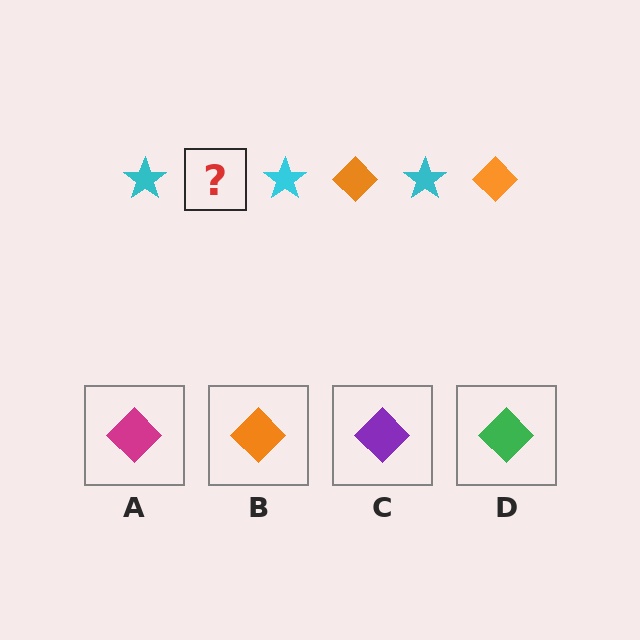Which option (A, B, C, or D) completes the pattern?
B.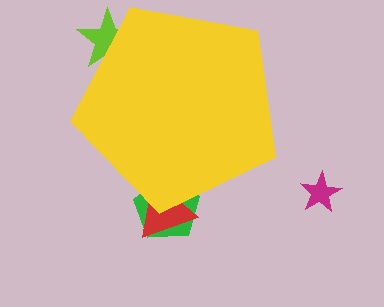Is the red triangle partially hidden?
Yes, the red triangle is partially hidden behind the yellow pentagon.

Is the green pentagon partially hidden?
Yes, the green pentagon is partially hidden behind the yellow pentagon.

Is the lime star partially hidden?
Yes, the lime star is partially hidden behind the yellow pentagon.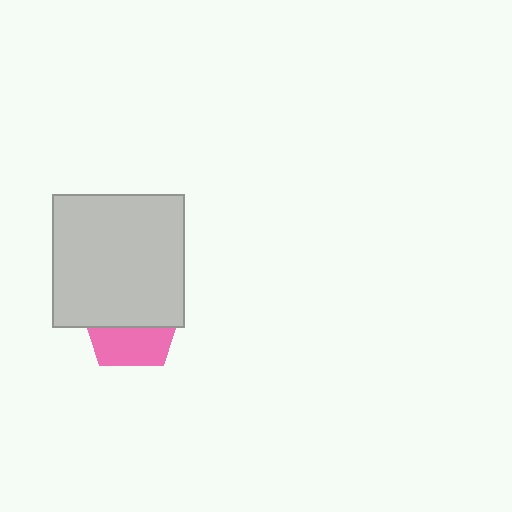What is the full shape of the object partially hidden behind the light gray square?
The partially hidden object is a pink pentagon.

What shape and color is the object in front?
The object in front is a light gray square.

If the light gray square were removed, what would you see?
You would see the complete pink pentagon.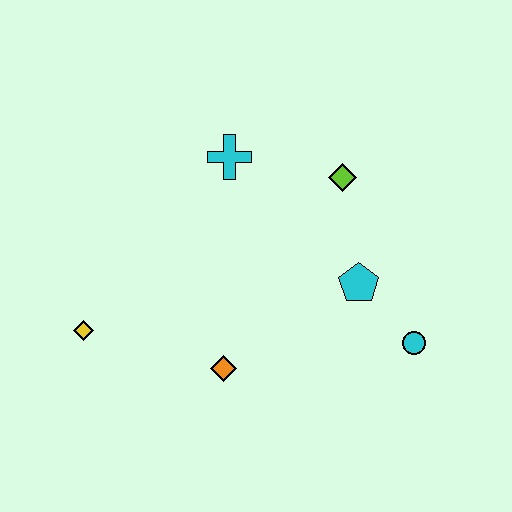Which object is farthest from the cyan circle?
The yellow diamond is farthest from the cyan circle.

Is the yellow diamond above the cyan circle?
Yes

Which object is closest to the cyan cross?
The lime diamond is closest to the cyan cross.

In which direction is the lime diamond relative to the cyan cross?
The lime diamond is to the right of the cyan cross.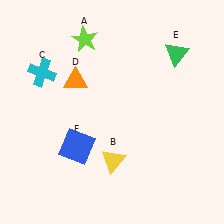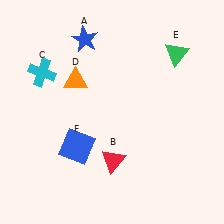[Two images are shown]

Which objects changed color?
A changed from lime to blue. B changed from yellow to red.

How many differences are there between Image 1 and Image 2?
There are 2 differences between the two images.